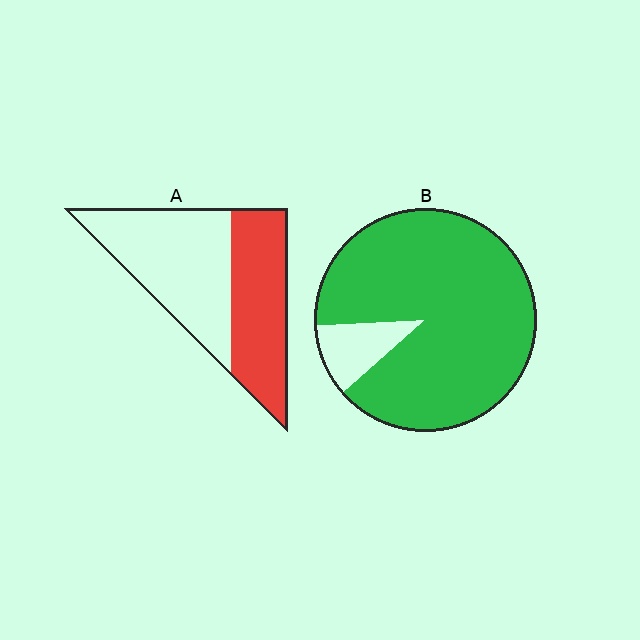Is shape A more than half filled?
No.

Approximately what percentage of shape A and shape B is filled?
A is approximately 45% and B is approximately 90%.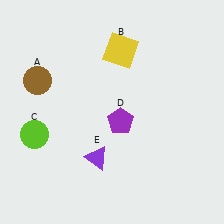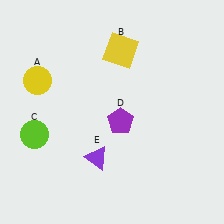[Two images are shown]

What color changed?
The circle (A) changed from brown in Image 1 to yellow in Image 2.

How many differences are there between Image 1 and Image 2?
There is 1 difference between the two images.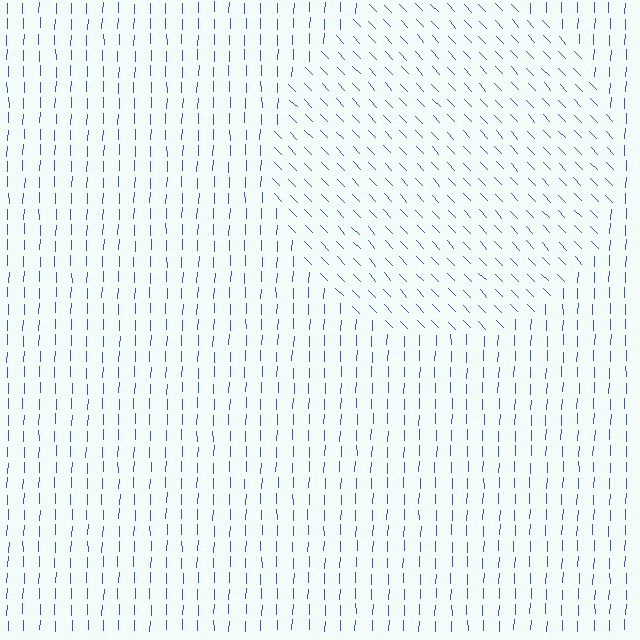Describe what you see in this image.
The image is filled with small blue line segments. A circle region in the image has lines oriented differently from the surrounding lines, creating a visible texture boundary.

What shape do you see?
I see a circle.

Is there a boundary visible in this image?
Yes, there is a texture boundary formed by a change in line orientation.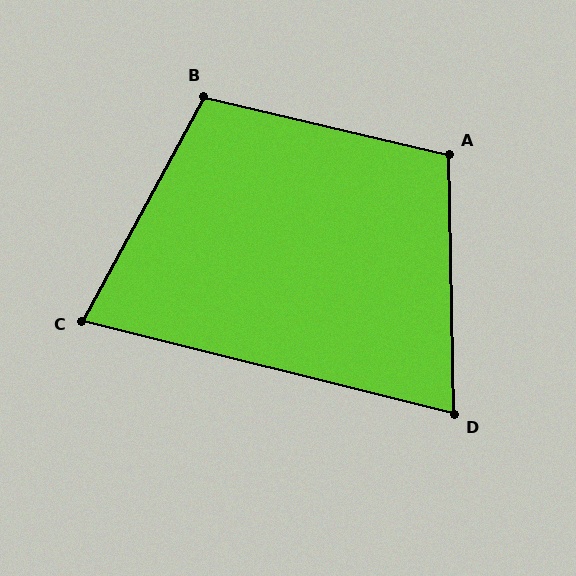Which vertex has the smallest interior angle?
D, at approximately 75 degrees.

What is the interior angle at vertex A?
Approximately 104 degrees (obtuse).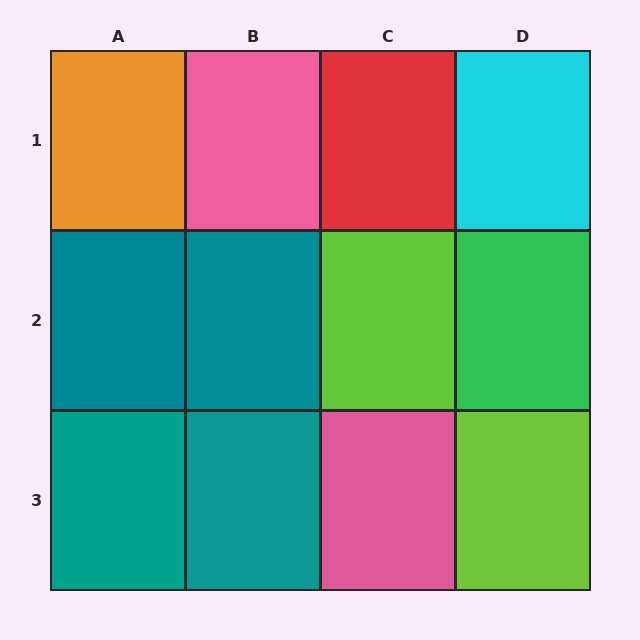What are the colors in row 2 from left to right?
Teal, teal, lime, green.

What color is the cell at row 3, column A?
Teal.